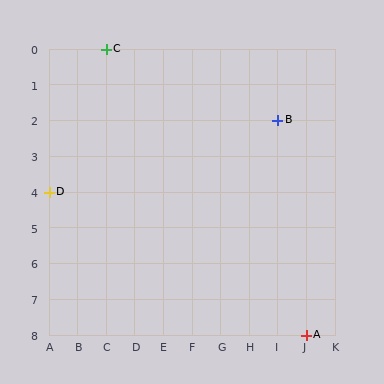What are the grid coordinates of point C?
Point C is at grid coordinates (C, 0).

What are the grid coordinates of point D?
Point D is at grid coordinates (A, 4).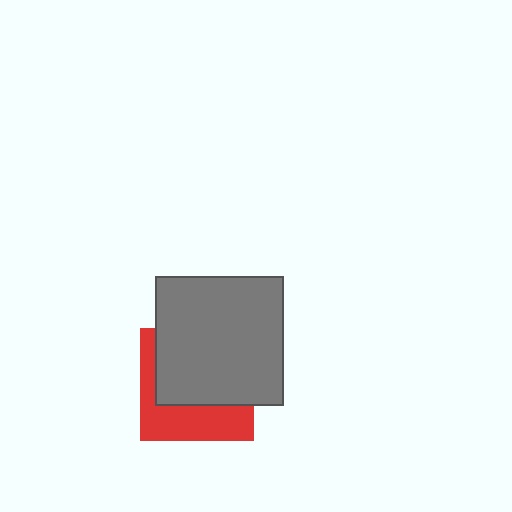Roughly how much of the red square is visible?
A small part of it is visible (roughly 41%).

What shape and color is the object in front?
The object in front is a gray square.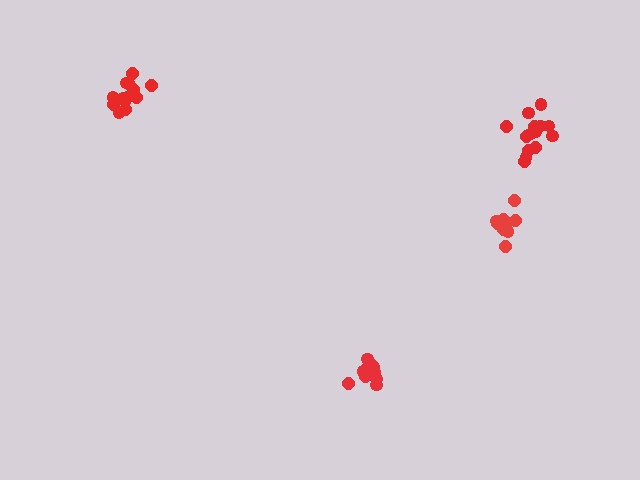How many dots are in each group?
Group 1: 11 dots, Group 2: 11 dots, Group 3: 14 dots, Group 4: 14 dots (50 total).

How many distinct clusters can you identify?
There are 4 distinct clusters.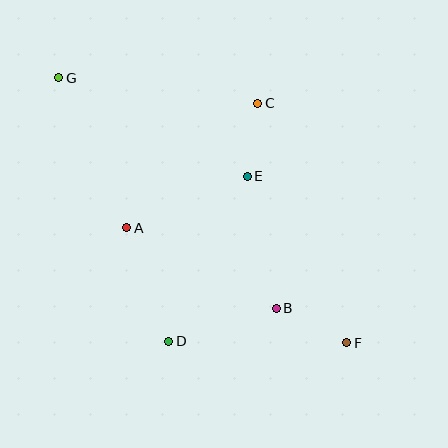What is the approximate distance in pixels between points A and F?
The distance between A and F is approximately 248 pixels.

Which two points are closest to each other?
Points C and E are closest to each other.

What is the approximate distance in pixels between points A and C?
The distance between A and C is approximately 181 pixels.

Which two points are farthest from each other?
Points F and G are farthest from each other.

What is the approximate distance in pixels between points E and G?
The distance between E and G is approximately 212 pixels.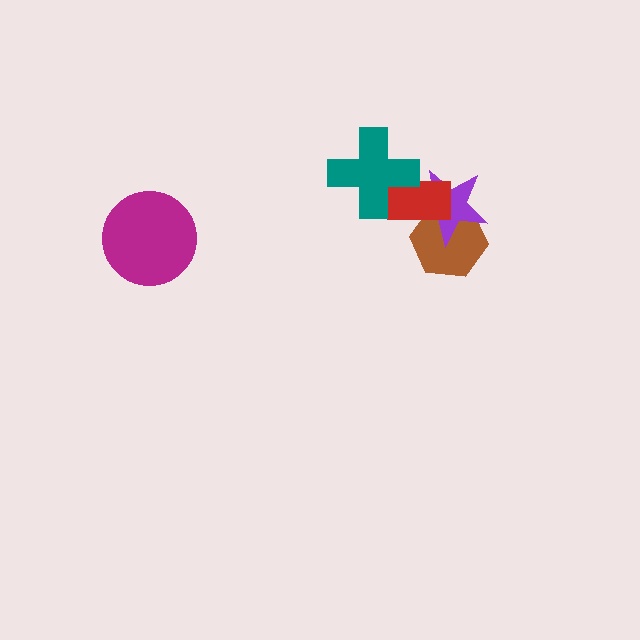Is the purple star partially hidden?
Yes, it is partially covered by another shape.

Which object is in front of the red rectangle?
The teal cross is in front of the red rectangle.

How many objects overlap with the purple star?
2 objects overlap with the purple star.